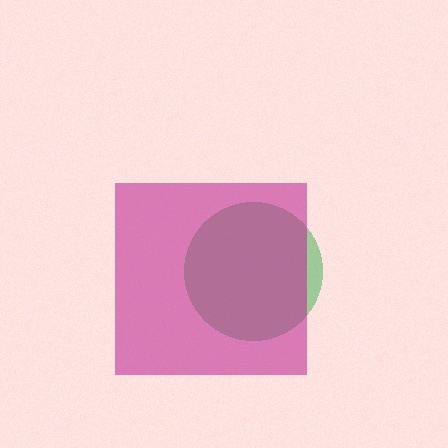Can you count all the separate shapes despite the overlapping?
Yes, there are 2 separate shapes.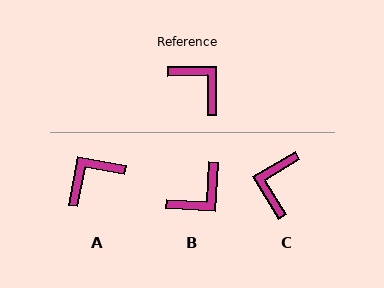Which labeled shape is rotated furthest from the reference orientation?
C, about 120 degrees away.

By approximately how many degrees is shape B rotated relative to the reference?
Approximately 94 degrees clockwise.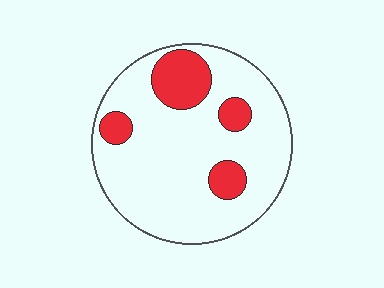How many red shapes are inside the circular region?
4.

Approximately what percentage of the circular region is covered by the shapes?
Approximately 20%.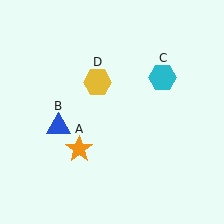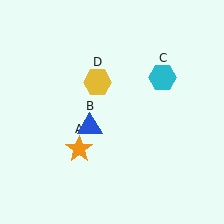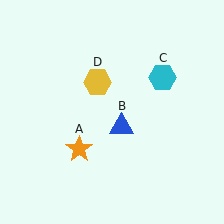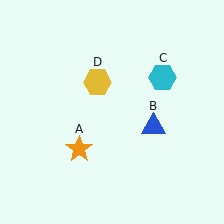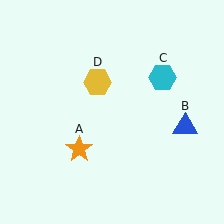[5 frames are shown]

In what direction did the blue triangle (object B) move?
The blue triangle (object B) moved right.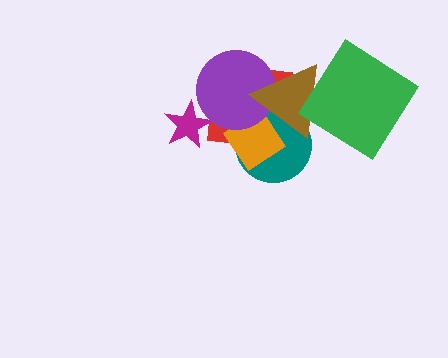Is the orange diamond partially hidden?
Yes, it is partially covered by another shape.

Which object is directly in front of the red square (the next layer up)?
The teal circle is directly in front of the red square.